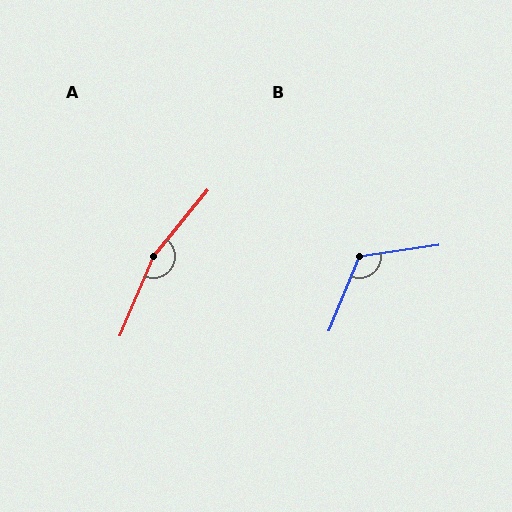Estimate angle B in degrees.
Approximately 120 degrees.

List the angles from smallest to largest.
B (120°), A (164°).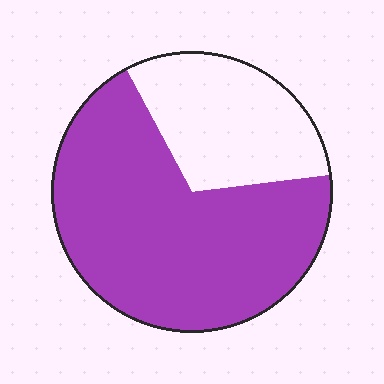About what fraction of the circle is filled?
About two thirds (2/3).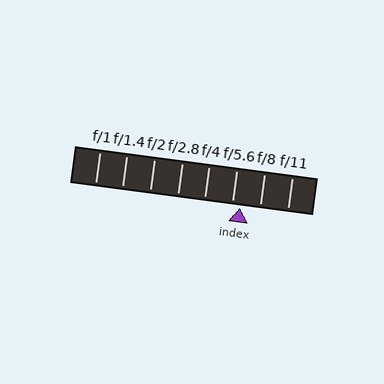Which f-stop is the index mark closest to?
The index mark is closest to f/5.6.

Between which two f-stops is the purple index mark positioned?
The index mark is between f/5.6 and f/8.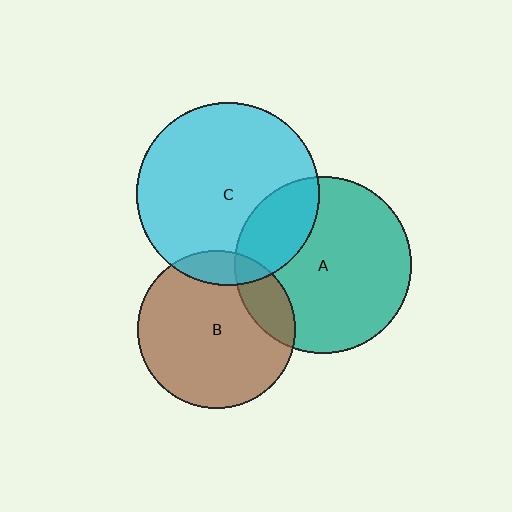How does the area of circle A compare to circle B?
Approximately 1.3 times.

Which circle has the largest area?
Circle C (cyan).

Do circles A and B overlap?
Yes.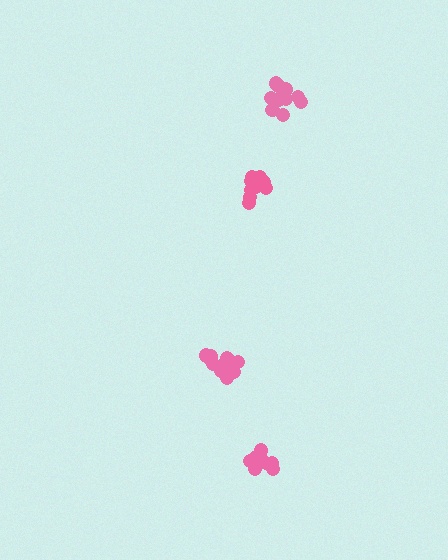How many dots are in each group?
Group 1: 14 dots, Group 2: 15 dots, Group 3: 14 dots, Group 4: 14 dots (57 total).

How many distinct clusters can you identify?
There are 4 distinct clusters.